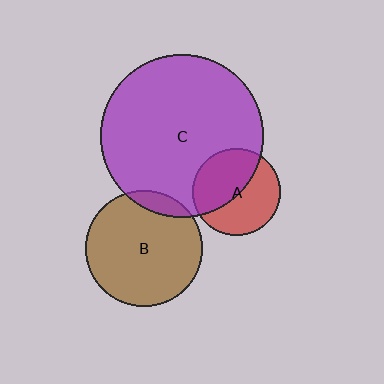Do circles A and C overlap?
Yes.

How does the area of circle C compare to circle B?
Approximately 2.0 times.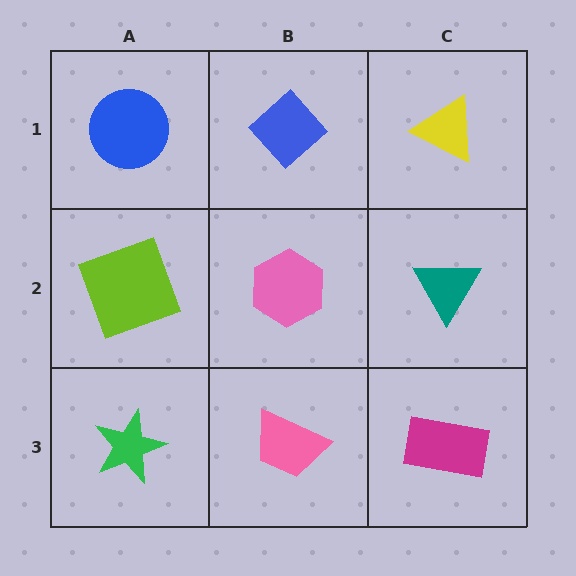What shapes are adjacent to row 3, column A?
A lime square (row 2, column A), a pink trapezoid (row 3, column B).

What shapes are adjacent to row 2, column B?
A blue diamond (row 1, column B), a pink trapezoid (row 3, column B), a lime square (row 2, column A), a teal triangle (row 2, column C).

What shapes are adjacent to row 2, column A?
A blue circle (row 1, column A), a green star (row 3, column A), a pink hexagon (row 2, column B).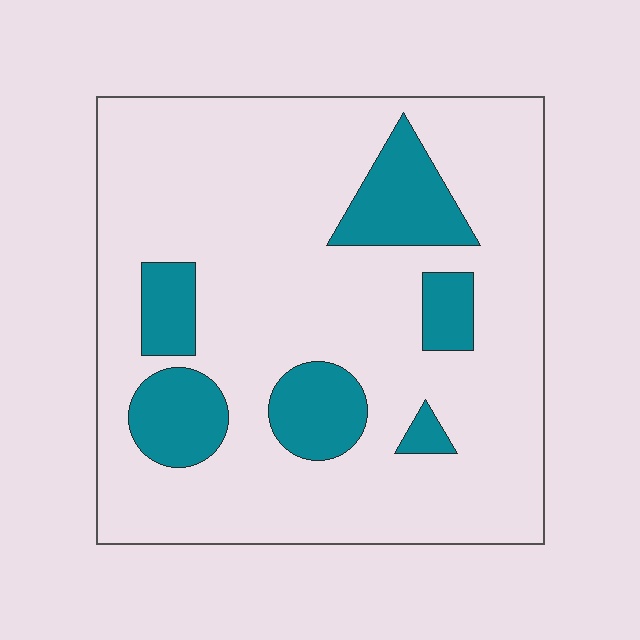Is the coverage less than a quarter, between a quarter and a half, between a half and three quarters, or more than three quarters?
Less than a quarter.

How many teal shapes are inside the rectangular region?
6.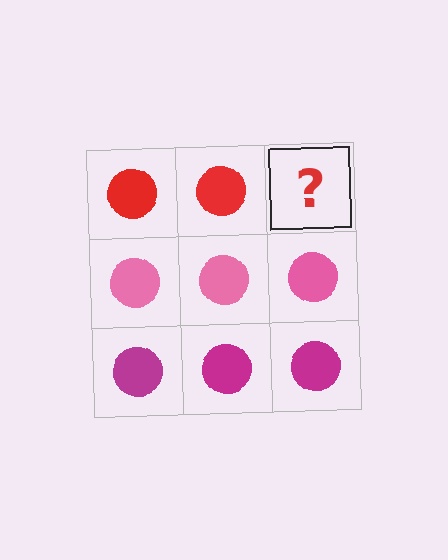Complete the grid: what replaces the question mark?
The question mark should be replaced with a red circle.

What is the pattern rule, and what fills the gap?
The rule is that each row has a consistent color. The gap should be filled with a red circle.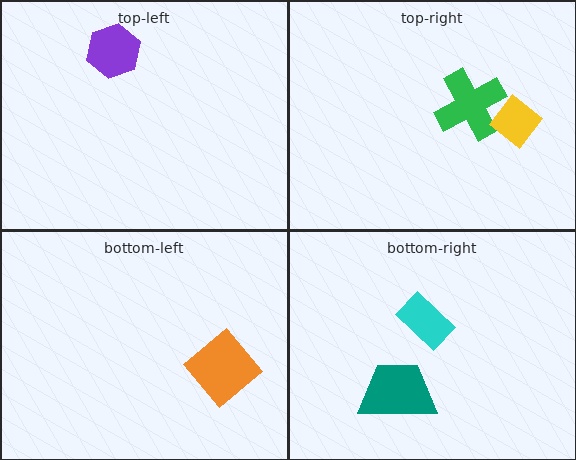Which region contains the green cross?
The top-right region.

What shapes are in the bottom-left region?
The orange diamond.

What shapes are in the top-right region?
The green cross, the yellow diamond.